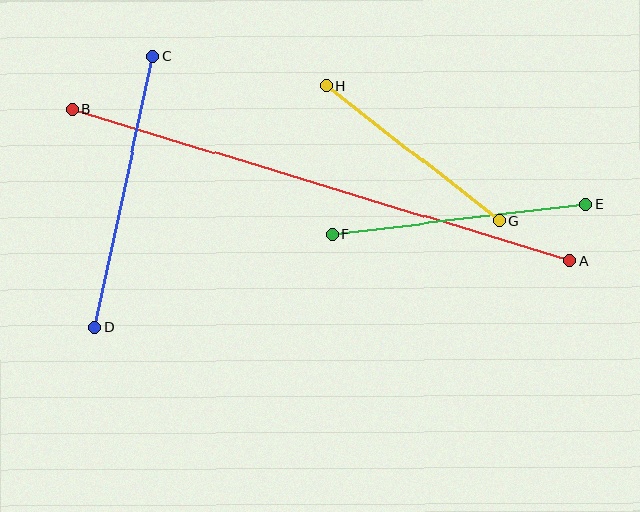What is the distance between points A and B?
The distance is approximately 519 pixels.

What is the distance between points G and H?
The distance is approximately 219 pixels.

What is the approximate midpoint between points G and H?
The midpoint is at approximately (413, 153) pixels.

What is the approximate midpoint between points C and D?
The midpoint is at approximately (124, 192) pixels.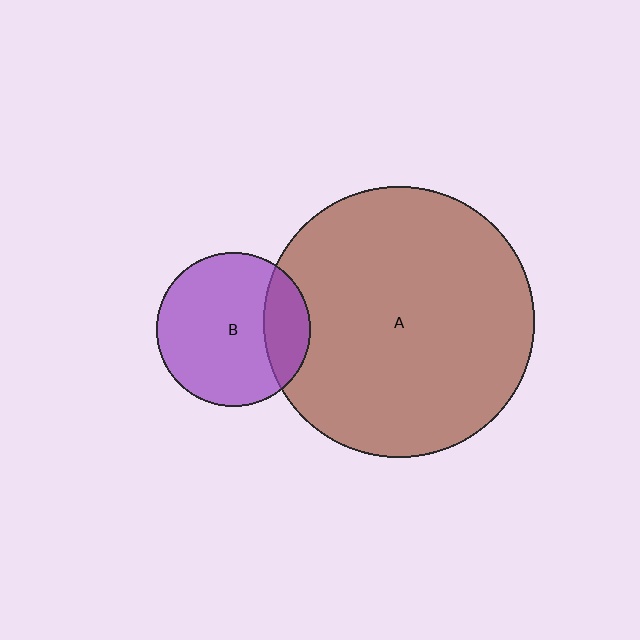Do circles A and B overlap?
Yes.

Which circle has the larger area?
Circle A (brown).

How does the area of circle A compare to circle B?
Approximately 3.1 times.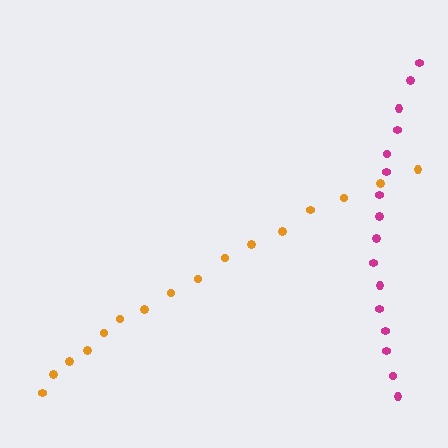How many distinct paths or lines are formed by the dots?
There are 2 distinct paths.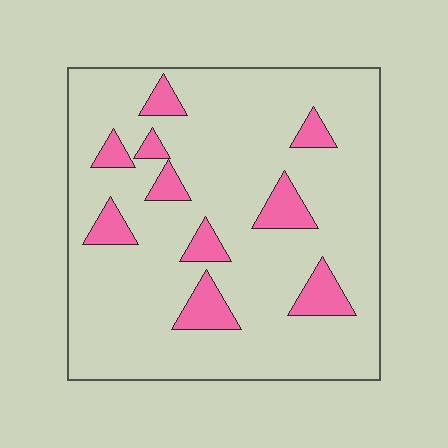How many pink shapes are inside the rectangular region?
10.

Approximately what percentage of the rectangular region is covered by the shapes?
Approximately 15%.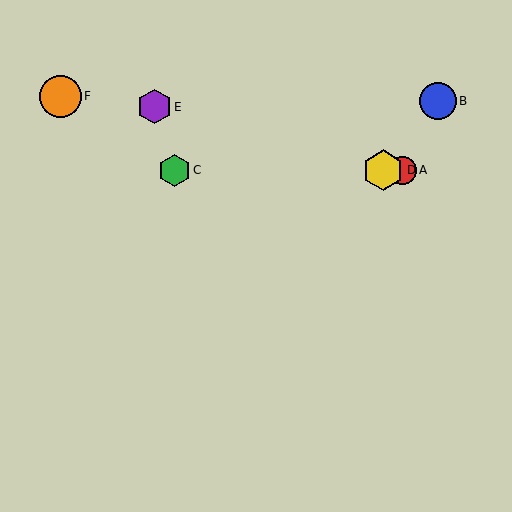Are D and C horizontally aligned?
Yes, both are at y≈170.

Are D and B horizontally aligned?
No, D is at y≈170 and B is at y≈101.